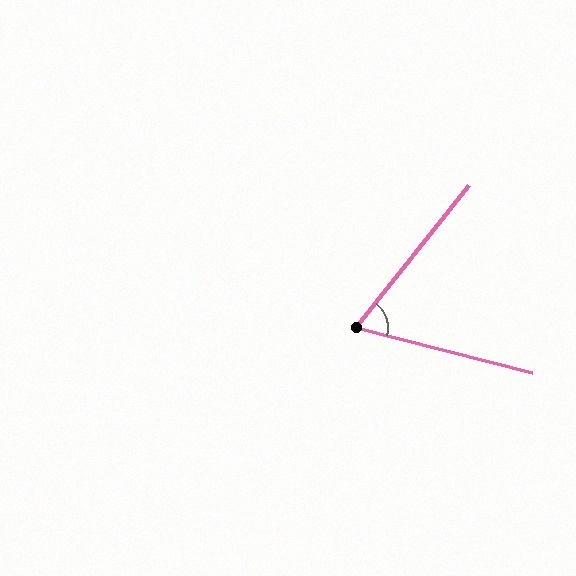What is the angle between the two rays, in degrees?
Approximately 66 degrees.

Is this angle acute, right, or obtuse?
It is acute.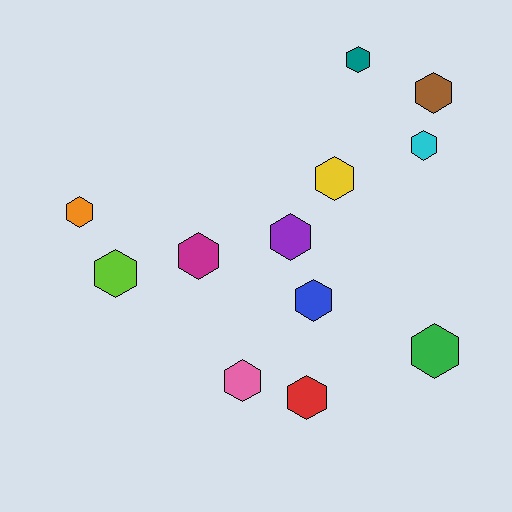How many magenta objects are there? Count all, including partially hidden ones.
There is 1 magenta object.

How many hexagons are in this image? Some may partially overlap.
There are 12 hexagons.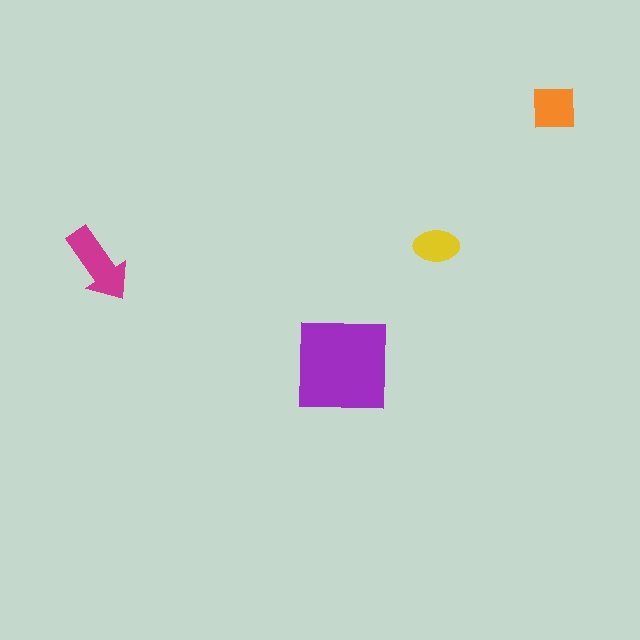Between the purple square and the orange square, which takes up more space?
The purple square.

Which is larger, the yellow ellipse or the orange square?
The orange square.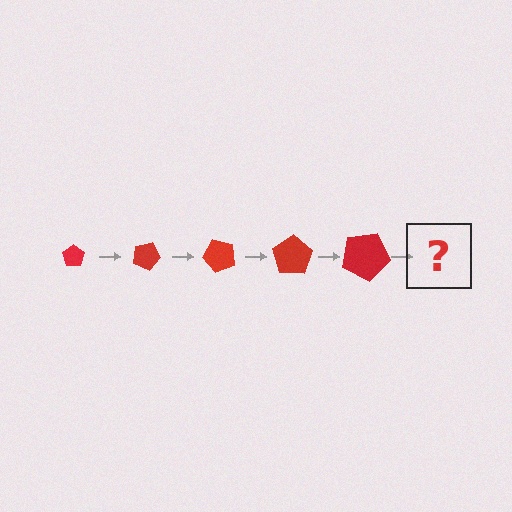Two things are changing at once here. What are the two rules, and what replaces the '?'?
The two rules are that the pentagon grows larger each step and it rotates 25 degrees each step. The '?' should be a pentagon, larger than the previous one and rotated 125 degrees from the start.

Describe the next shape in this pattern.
It should be a pentagon, larger than the previous one and rotated 125 degrees from the start.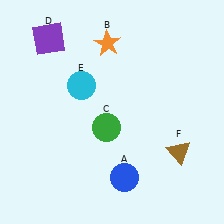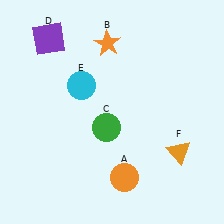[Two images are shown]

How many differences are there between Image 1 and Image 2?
There are 2 differences between the two images.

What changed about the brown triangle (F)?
In Image 1, F is brown. In Image 2, it changed to orange.